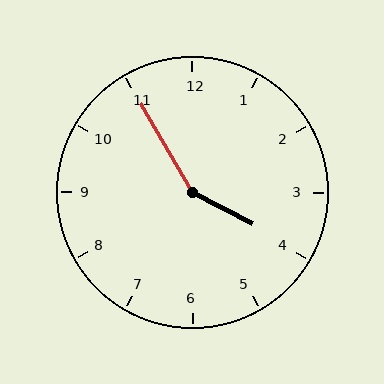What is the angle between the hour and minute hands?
Approximately 148 degrees.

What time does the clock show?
3:55.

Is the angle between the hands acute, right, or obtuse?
It is obtuse.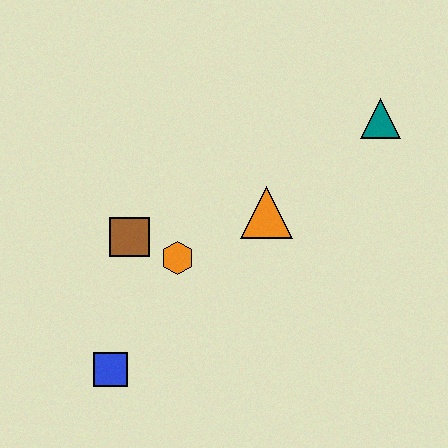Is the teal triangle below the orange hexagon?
No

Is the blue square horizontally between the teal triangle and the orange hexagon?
No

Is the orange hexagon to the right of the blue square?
Yes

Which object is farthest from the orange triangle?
The blue square is farthest from the orange triangle.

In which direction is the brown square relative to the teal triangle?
The brown square is to the left of the teal triangle.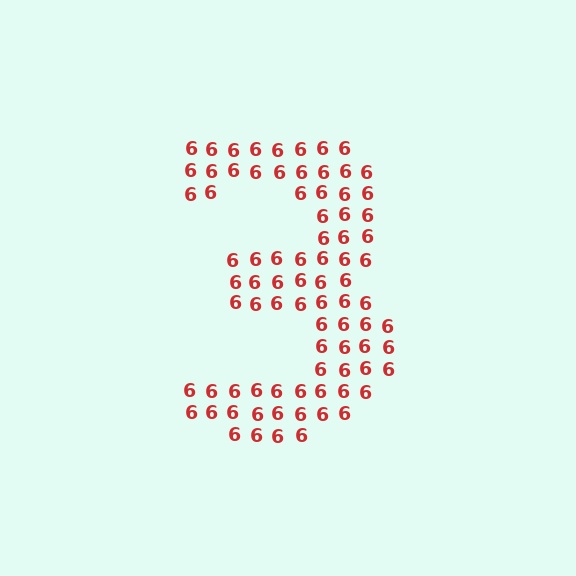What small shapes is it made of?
It is made of small digit 6's.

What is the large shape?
The large shape is the digit 3.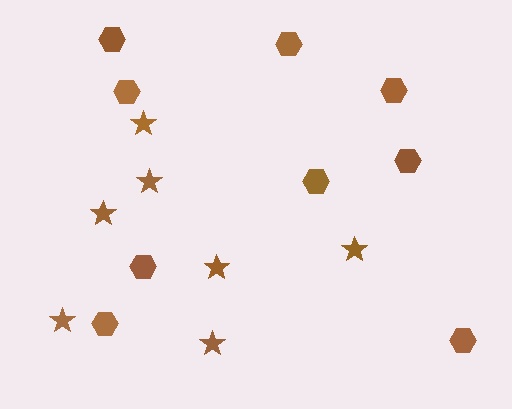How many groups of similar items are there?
There are 2 groups: one group of stars (7) and one group of hexagons (9).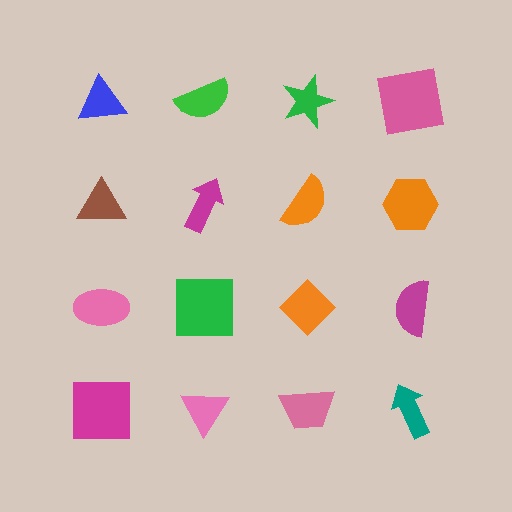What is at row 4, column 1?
A magenta square.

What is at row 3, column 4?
A magenta semicircle.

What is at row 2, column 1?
A brown triangle.